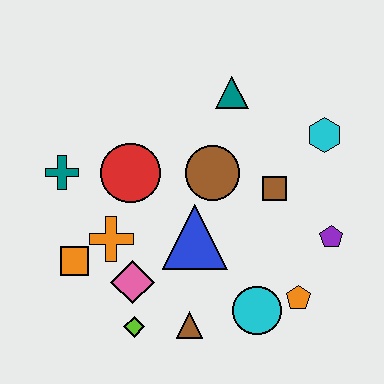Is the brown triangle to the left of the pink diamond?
No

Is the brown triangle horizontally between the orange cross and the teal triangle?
Yes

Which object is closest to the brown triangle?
The lime diamond is closest to the brown triangle.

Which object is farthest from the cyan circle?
The teal cross is farthest from the cyan circle.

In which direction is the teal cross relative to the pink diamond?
The teal cross is above the pink diamond.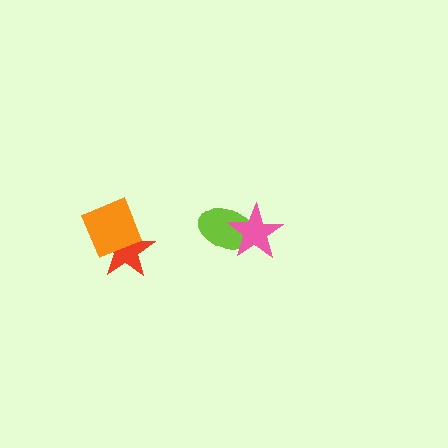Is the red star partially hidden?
Yes, it is partially covered by another shape.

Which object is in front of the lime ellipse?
The pink star is in front of the lime ellipse.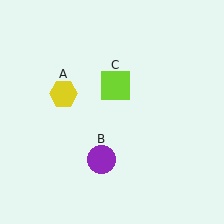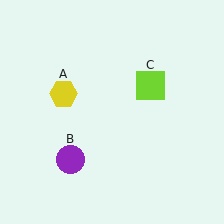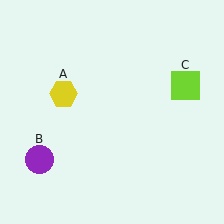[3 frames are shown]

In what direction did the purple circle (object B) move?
The purple circle (object B) moved left.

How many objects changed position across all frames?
2 objects changed position: purple circle (object B), lime square (object C).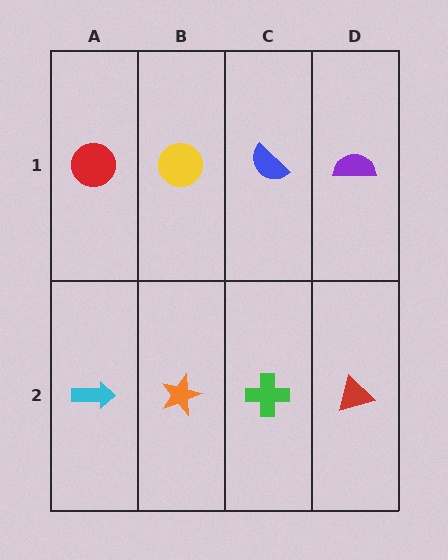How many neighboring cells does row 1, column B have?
3.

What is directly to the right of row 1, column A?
A yellow circle.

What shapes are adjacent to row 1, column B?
An orange star (row 2, column B), a red circle (row 1, column A), a blue semicircle (row 1, column C).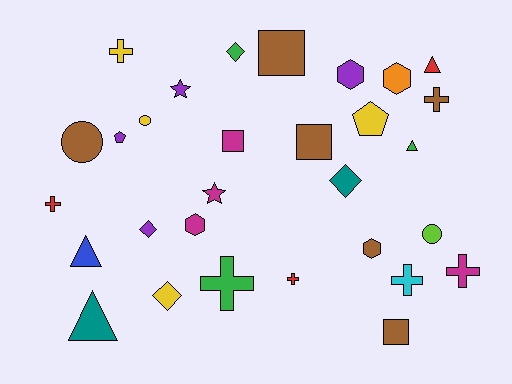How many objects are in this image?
There are 30 objects.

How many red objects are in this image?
There are 3 red objects.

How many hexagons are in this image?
There are 4 hexagons.